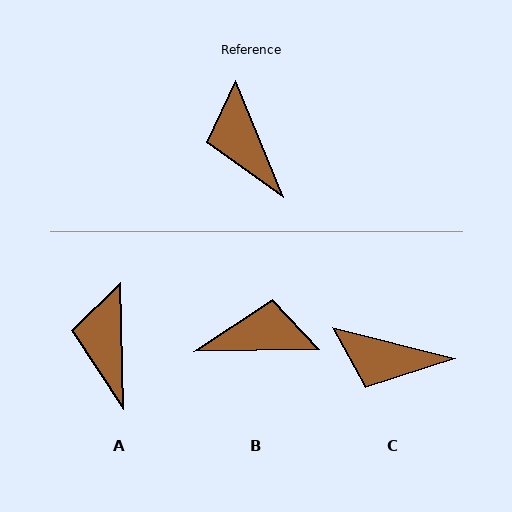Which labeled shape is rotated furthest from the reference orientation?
B, about 111 degrees away.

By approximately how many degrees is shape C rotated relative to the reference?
Approximately 54 degrees counter-clockwise.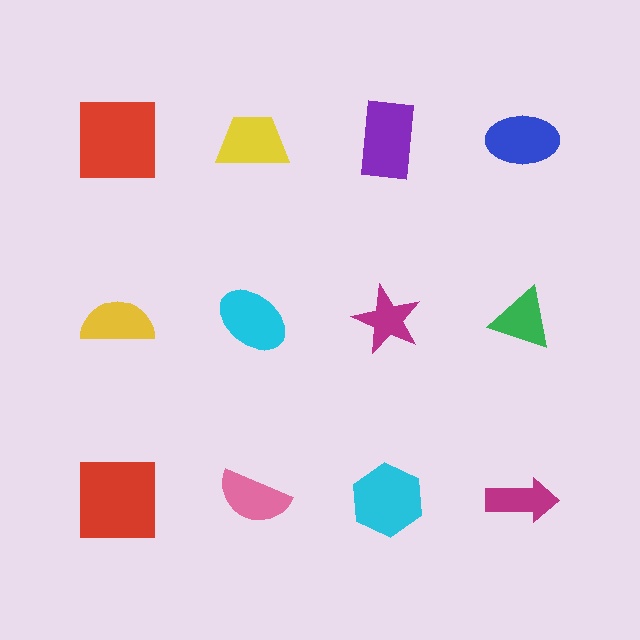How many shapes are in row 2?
4 shapes.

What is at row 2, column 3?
A magenta star.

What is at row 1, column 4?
A blue ellipse.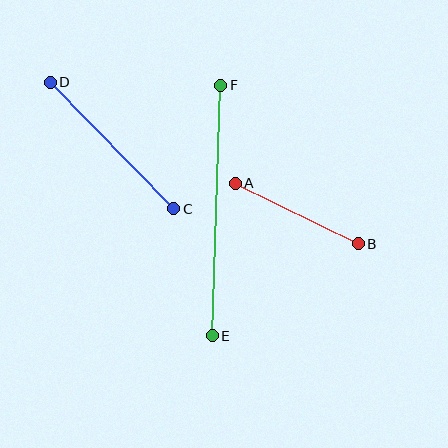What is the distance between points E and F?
The distance is approximately 251 pixels.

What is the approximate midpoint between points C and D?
The midpoint is at approximately (112, 145) pixels.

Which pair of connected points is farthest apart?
Points E and F are farthest apart.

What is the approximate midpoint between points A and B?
The midpoint is at approximately (297, 214) pixels.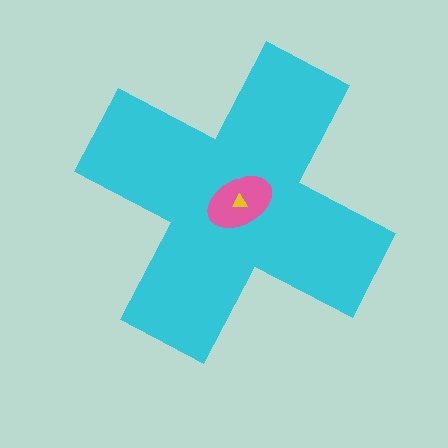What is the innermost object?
The yellow triangle.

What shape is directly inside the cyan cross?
The pink ellipse.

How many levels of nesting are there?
3.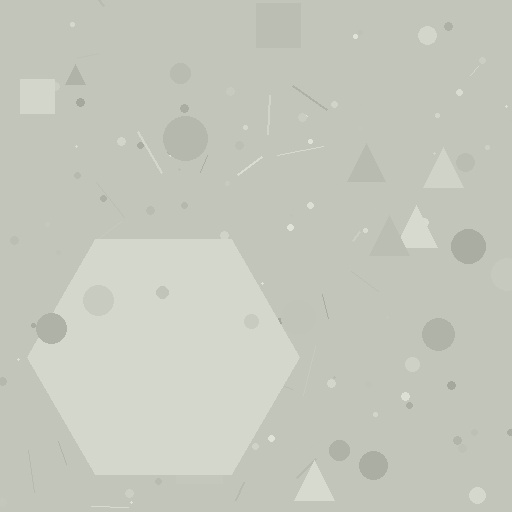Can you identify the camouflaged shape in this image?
The camouflaged shape is a hexagon.